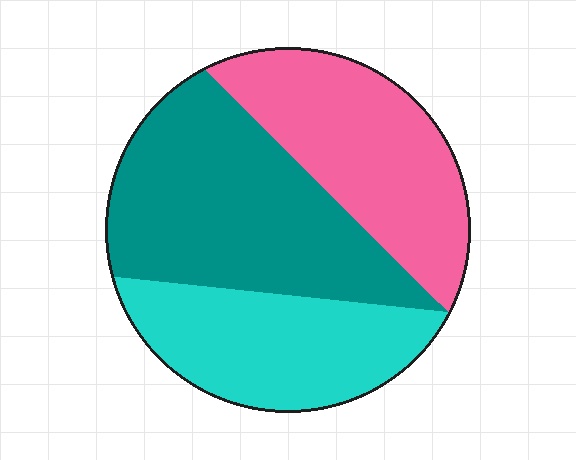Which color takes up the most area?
Teal, at roughly 40%.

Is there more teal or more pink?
Teal.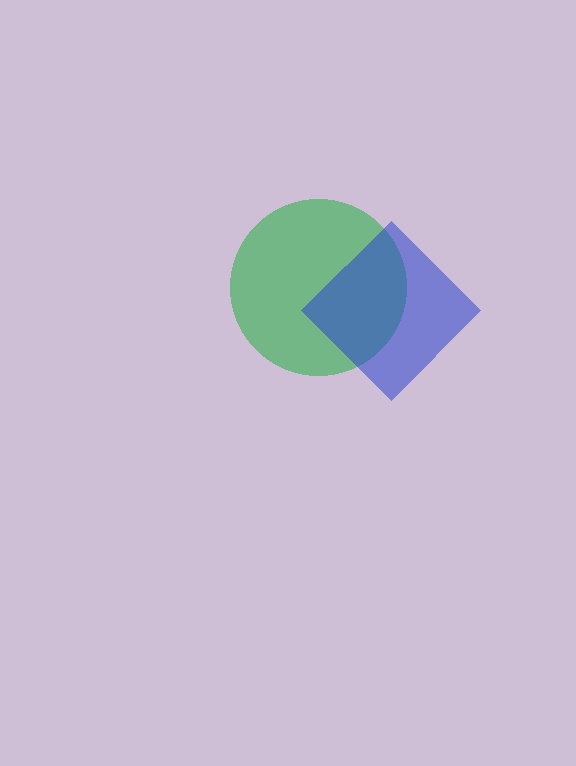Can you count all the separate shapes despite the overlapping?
Yes, there are 2 separate shapes.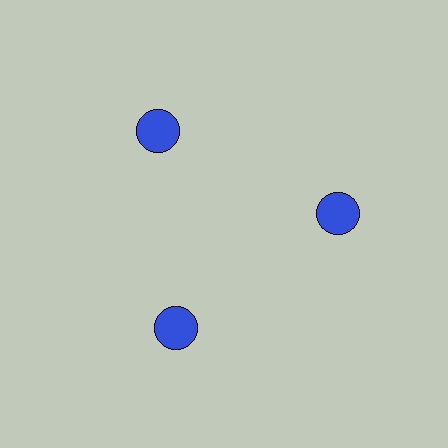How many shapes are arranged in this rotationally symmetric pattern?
There are 3 shapes, arranged in 3 groups of 1.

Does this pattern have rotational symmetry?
Yes, this pattern has 3-fold rotational symmetry. It looks the same after rotating 120 degrees around the center.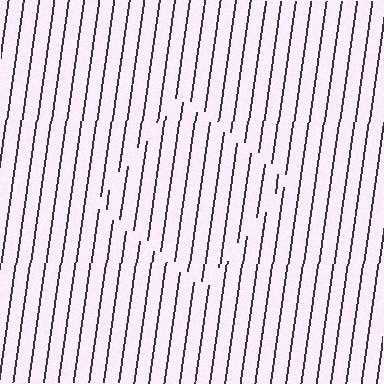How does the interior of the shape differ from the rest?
The interior of the shape contains the same grating, shifted by half a period — the contour is defined by the phase discontinuity where line-ends from the inner and outer gratings abut.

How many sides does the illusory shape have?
4 sides — the line-ends trace a square.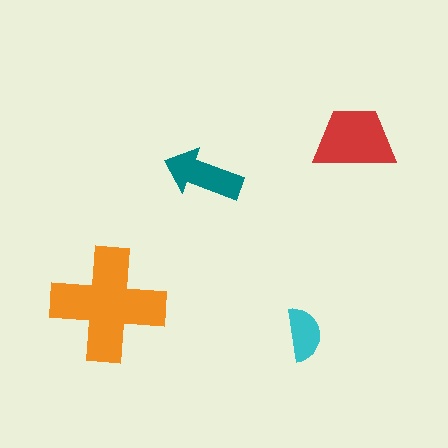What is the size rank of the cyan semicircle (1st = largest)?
4th.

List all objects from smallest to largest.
The cyan semicircle, the teal arrow, the red trapezoid, the orange cross.